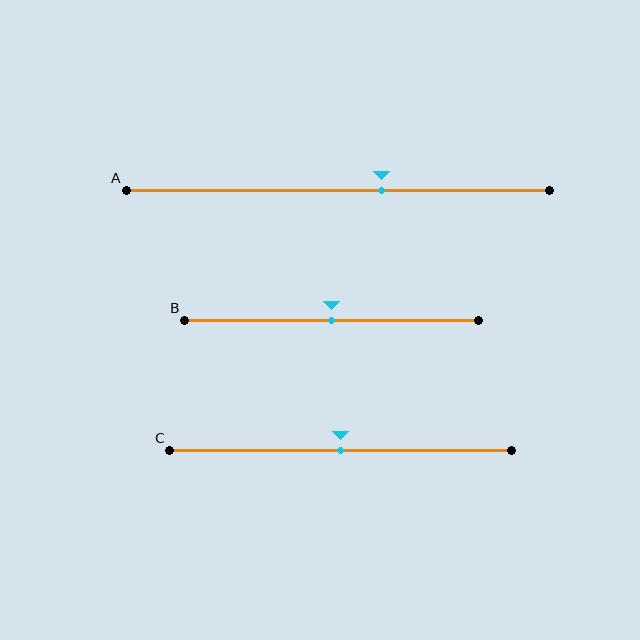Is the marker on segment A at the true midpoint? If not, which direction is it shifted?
No, the marker on segment A is shifted to the right by about 10% of the segment length.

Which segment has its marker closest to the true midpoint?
Segment B has its marker closest to the true midpoint.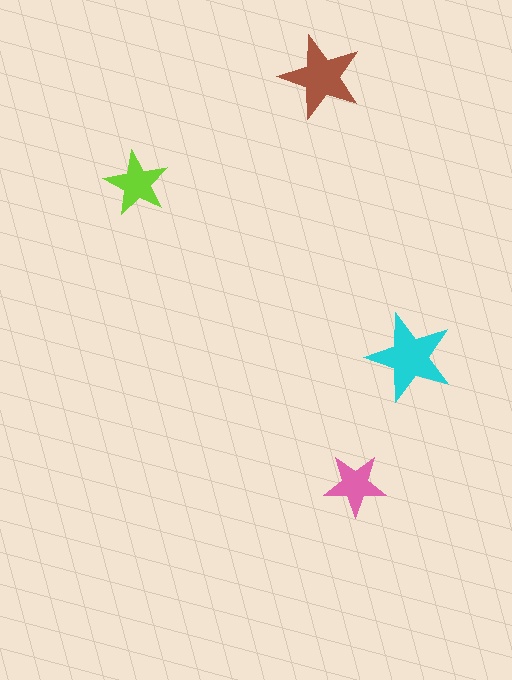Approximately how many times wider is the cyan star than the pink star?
About 1.5 times wider.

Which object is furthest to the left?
The lime star is leftmost.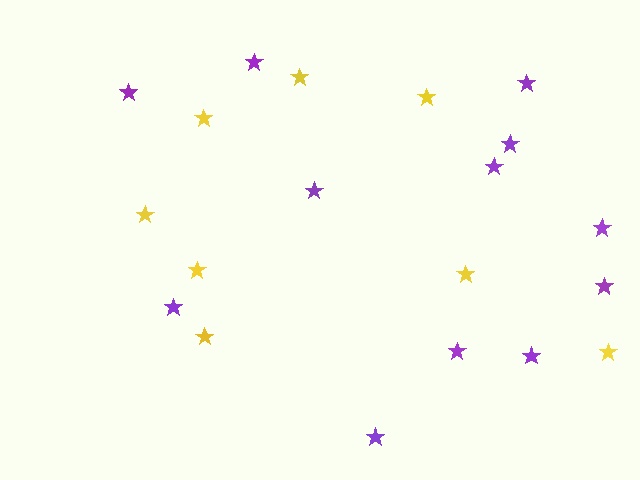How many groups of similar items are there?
There are 2 groups: one group of yellow stars (8) and one group of purple stars (12).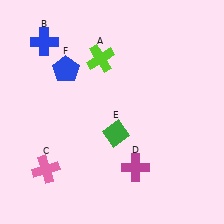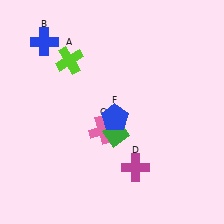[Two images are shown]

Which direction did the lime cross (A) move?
The lime cross (A) moved left.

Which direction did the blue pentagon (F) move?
The blue pentagon (F) moved right.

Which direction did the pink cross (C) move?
The pink cross (C) moved right.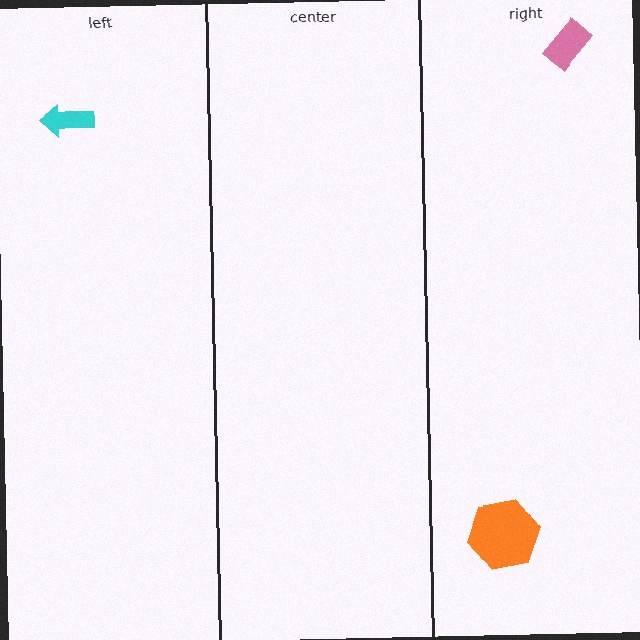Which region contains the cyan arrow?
The left region.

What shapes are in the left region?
The cyan arrow.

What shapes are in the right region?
The pink rectangle, the orange hexagon.